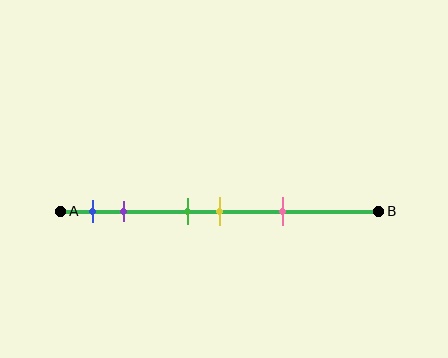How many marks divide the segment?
There are 5 marks dividing the segment.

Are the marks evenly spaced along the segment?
No, the marks are not evenly spaced.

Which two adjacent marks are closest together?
The green and yellow marks are the closest adjacent pair.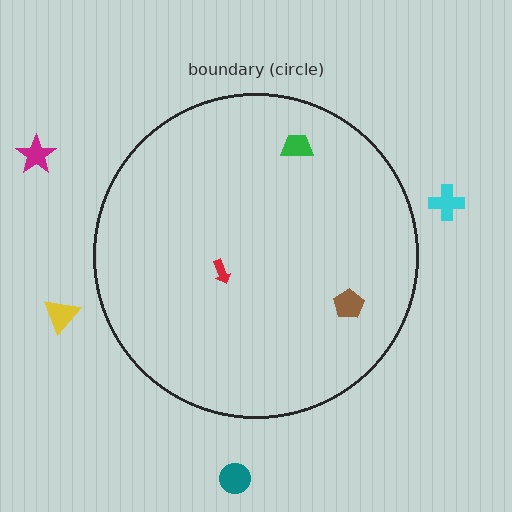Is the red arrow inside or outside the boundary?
Inside.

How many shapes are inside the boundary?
3 inside, 4 outside.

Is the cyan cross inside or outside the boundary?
Outside.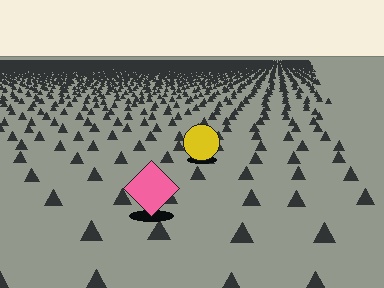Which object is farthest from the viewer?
The yellow circle is farthest from the viewer. It appears smaller and the ground texture around it is denser.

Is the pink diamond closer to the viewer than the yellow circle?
Yes. The pink diamond is closer — you can tell from the texture gradient: the ground texture is coarser near it.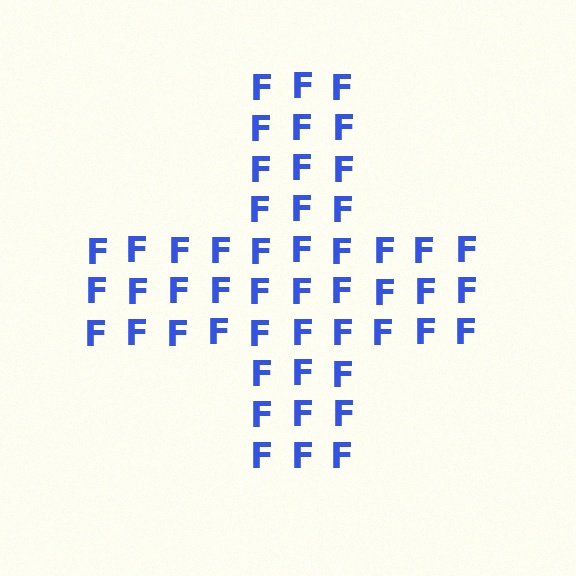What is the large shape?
The large shape is a cross.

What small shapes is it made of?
It is made of small letter F's.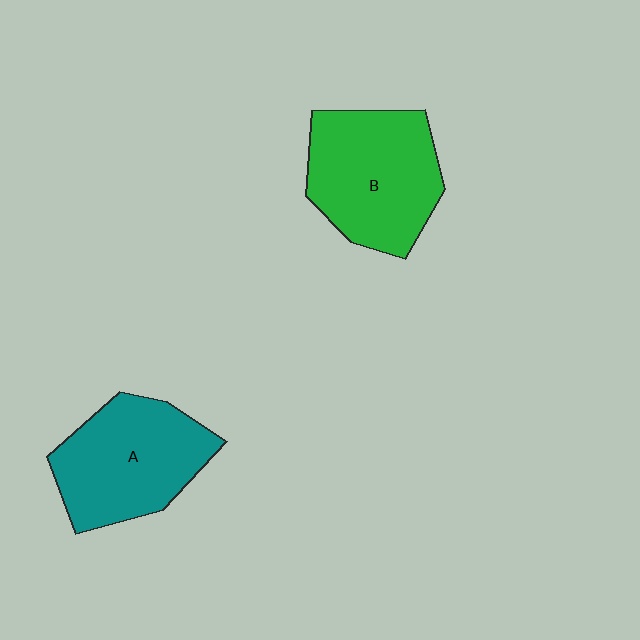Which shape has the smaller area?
Shape A (teal).